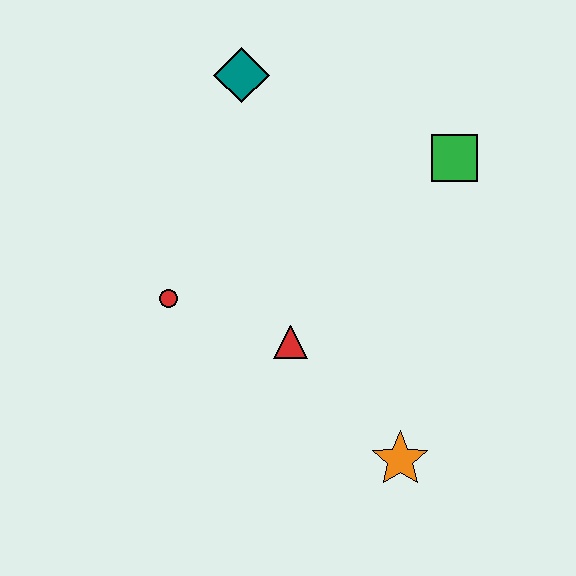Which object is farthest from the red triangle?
The teal diamond is farthest from the red triangle.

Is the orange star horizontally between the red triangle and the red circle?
No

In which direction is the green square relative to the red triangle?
The green square is above the red triangle.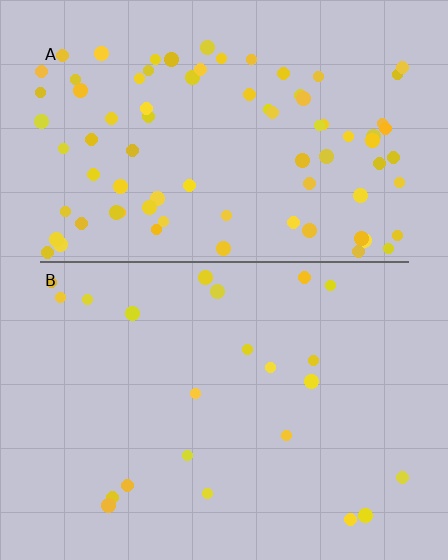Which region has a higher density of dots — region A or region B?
A (the top).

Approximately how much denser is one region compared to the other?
Approximately 3.6× — region A over region B.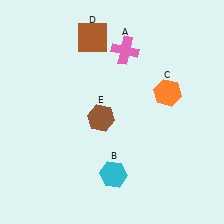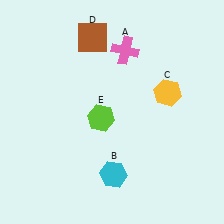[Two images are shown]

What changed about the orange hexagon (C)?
In Image 1, C is orange. In Image 2, it changed to yellow.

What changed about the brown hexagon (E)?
In Image 1, E is brown. In Image 2, it changed to lime.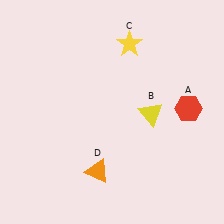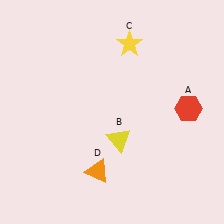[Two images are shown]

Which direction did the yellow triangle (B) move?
The yellow triangle (B) moved left.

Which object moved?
The yellow triangle (B) moved left.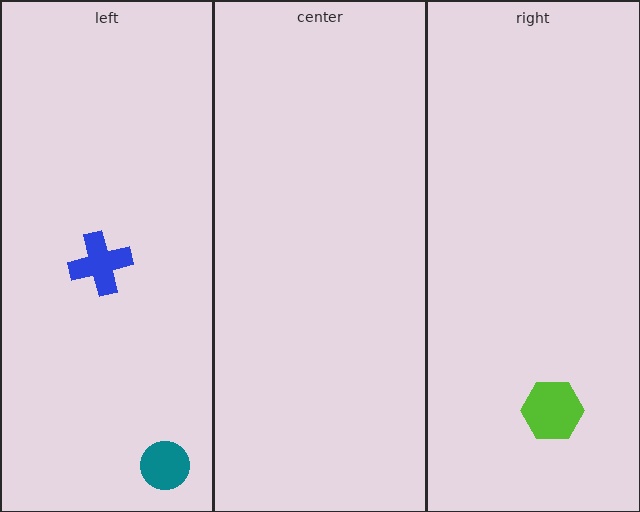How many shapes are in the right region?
1.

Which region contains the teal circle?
The left region.